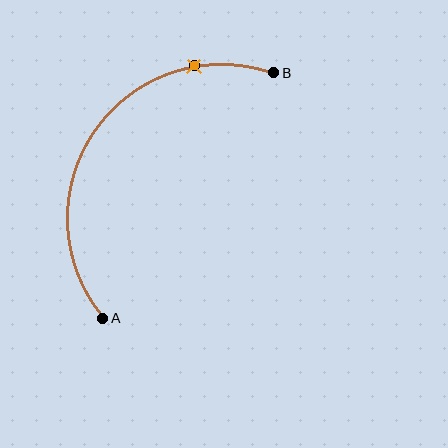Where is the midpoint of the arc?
The arc midpoint is the point on the curve farthest from the straight line joining A and B. It sits above and to the left of that line.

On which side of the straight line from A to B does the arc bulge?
The arc bulges above and to the left of the straight line connecting A and B.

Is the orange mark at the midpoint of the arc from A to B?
No. The orange mark lies on the arc but is closer to endpoint B. The arc midpoint would be at the point on the curve equidistant along the arc from both A and B.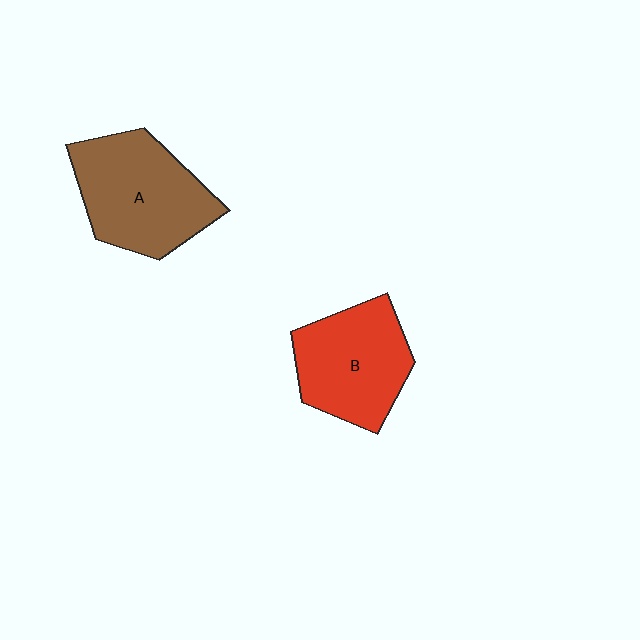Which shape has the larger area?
Shape A (brown).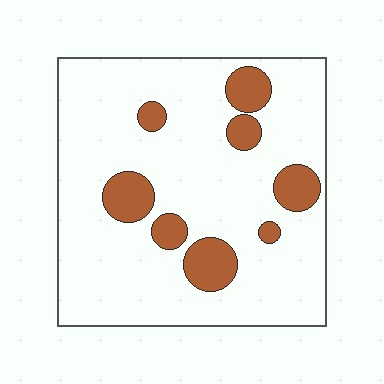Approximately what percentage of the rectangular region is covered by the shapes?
Approximately 15%.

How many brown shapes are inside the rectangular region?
8.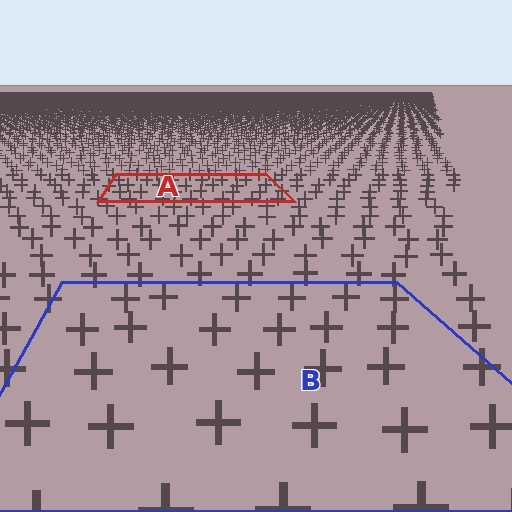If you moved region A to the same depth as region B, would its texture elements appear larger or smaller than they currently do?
They would appear larger. At a closer depth, the same texture elements are projected at a bigger on-screen size.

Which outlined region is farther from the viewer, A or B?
Region A is farther from the viewer — the texture elements inside it appear smaller and more densely packed.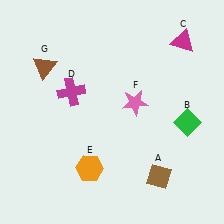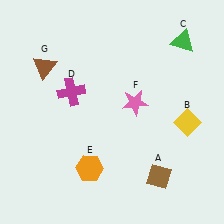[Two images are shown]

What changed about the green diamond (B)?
In Image 1, B is green. In Image 2, it changed to yellow.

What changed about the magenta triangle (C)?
In Image 1, C is magenta. In Image 2, it changed to green.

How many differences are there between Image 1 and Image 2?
There are 2 differences between the two images.